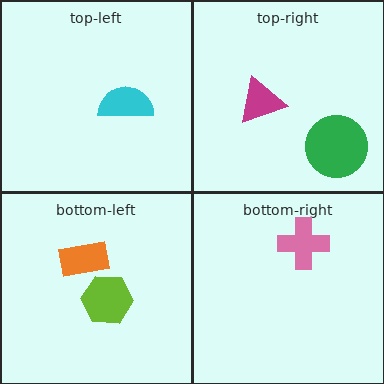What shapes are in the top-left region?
The cyan semicircle.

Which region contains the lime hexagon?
The bottom-left region.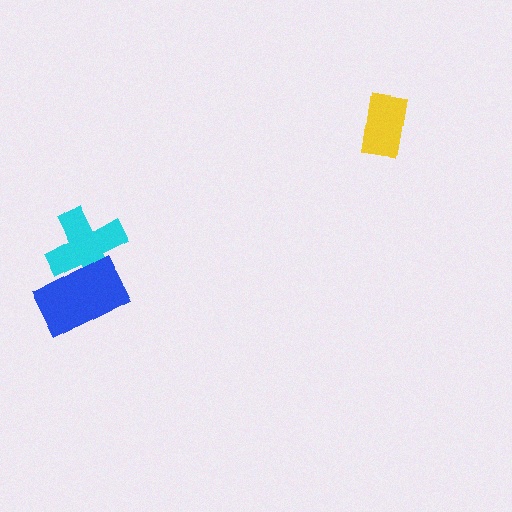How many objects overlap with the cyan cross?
1 object overlaps with the cyan cross.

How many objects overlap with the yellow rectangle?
0 objects overlap with the yellow rectangle.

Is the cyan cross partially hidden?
Yes, it is partially covered by another shape.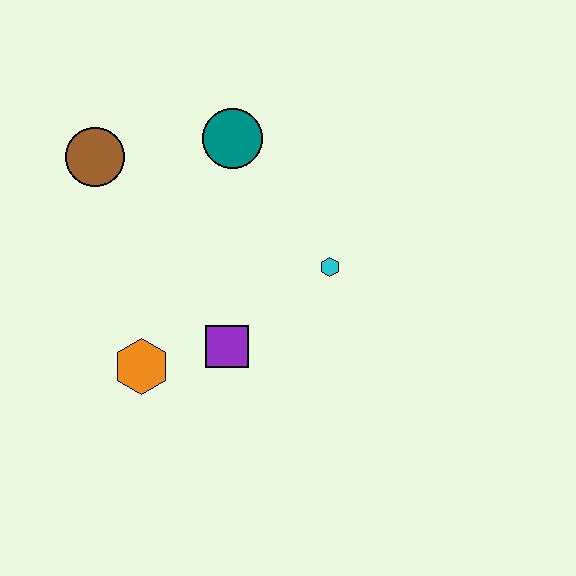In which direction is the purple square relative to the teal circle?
The purple square is below the teal circle.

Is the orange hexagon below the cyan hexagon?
Yes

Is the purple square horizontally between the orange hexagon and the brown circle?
No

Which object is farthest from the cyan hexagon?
The brown circle is farthest from the cyan hexagon.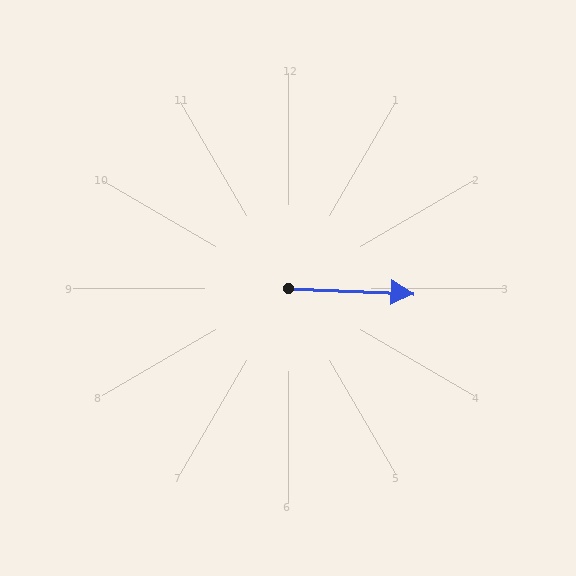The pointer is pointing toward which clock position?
Roughly 3 o'clock.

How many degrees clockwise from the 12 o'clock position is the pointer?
Approximately 92 degrees.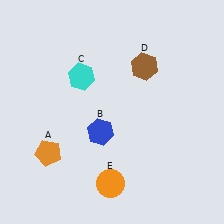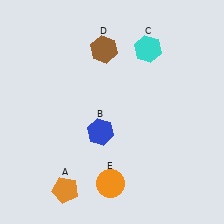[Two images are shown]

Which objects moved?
The objects that moved are: the orange pentagon (A), the cyan hexagon (C), the brown hexagon (D).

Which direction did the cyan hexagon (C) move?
The cyan hexagon (C) moved right.